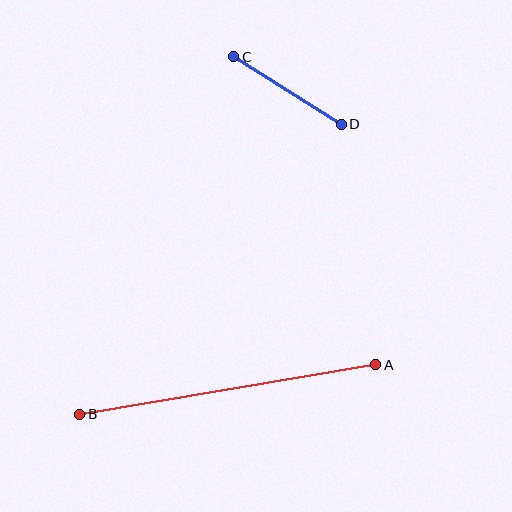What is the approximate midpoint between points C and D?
The midpoint is at approximately (287, 90) pixels.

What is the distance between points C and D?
The distance is approximately 127 pixels.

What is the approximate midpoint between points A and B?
The midpoint is at approximately (228, 389) pixels.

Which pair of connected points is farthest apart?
Points A and B are farthest apart.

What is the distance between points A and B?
The distance is approximately 300 pixels.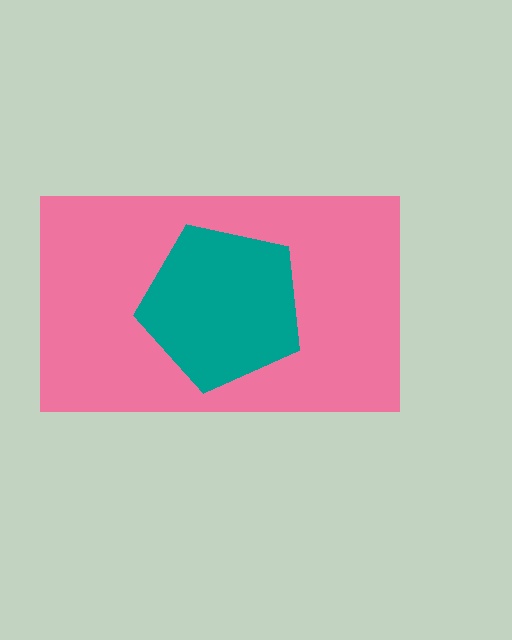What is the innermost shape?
The teal pentagon.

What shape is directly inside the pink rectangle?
The teal pentagon.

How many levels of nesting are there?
2.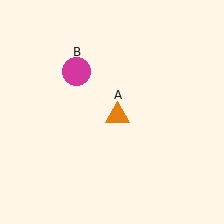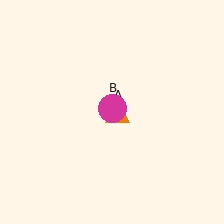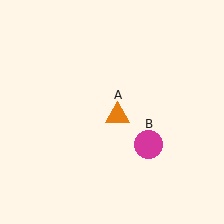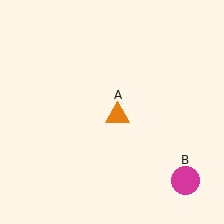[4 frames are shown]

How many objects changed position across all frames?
1 object changed position: magenta circle (object B).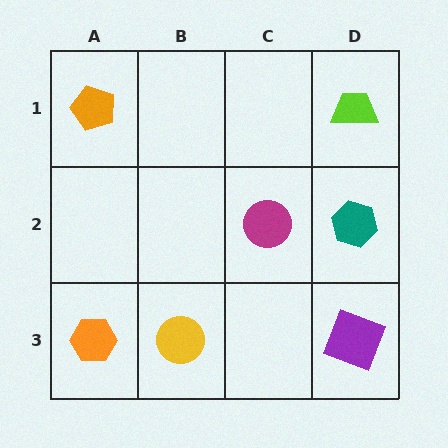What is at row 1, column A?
An orange pentagon.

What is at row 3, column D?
A purple square.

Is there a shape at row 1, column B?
No, that cell is empty.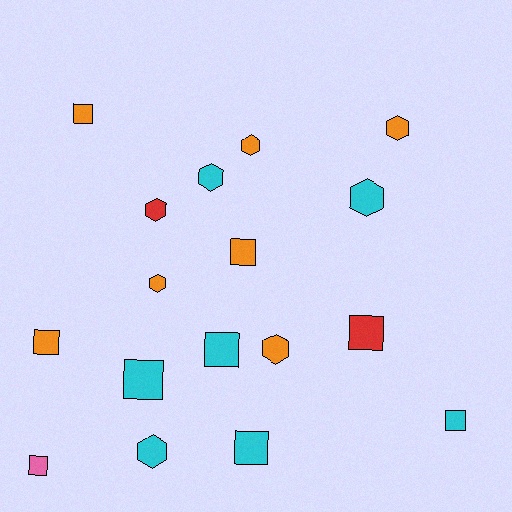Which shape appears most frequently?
Square, with 9 objects.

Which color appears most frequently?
Orange, with 7 objects.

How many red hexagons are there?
There is 1 red hexagon.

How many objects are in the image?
There are 17 objects.